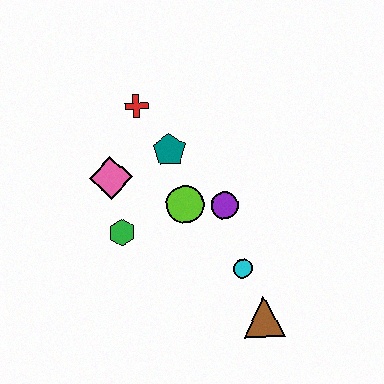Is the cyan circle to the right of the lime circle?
Yes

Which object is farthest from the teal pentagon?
The brown triangle is farthest from the teal pentagon.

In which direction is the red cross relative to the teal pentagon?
The red cross is above the teal pentagon.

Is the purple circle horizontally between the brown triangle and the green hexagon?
Yes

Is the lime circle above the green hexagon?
Yes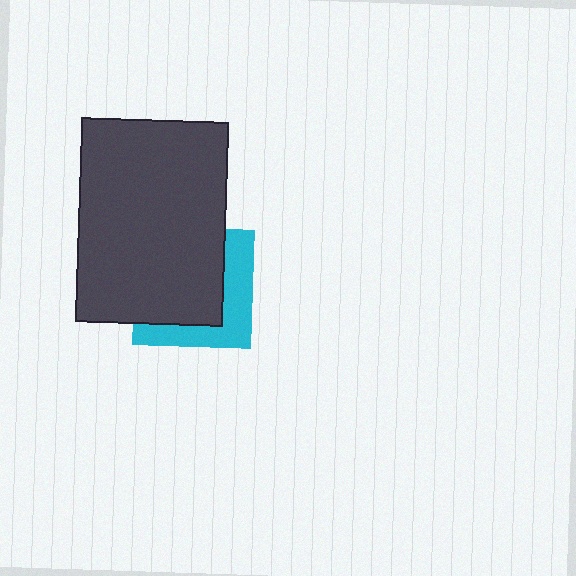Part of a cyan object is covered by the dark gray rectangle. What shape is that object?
It is a square.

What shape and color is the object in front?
The object in front is a dark gray rectangle.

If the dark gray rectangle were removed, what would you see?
You would see the complete cyan square.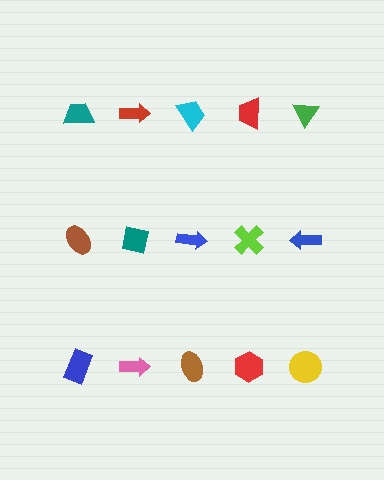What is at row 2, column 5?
A blue arrow.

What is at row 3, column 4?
A red hexagon.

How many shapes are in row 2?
5 shapes.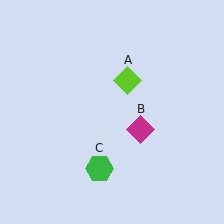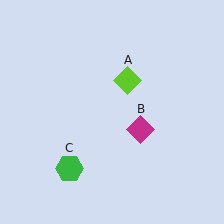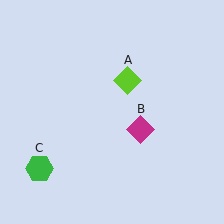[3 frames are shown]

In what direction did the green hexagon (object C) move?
The green hexagon (object C) moved left.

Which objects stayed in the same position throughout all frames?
Lime diamond (object A) and magenta diamond (object B) remained stationary.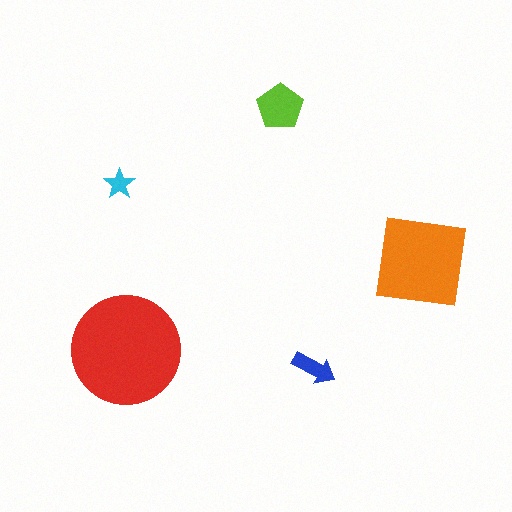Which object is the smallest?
The cyan star.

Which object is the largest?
The red circle.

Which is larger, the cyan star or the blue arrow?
The blue arrow.